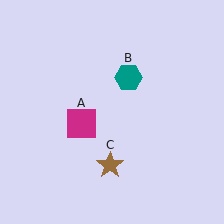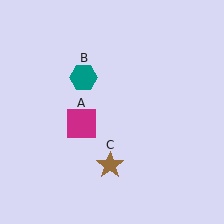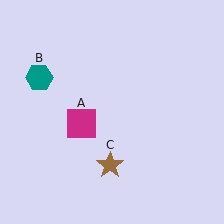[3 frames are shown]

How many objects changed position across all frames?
1 object changed position: teal hexagon (object B).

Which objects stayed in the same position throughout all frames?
Magenta square (object A) and brown star (object C) remained stationary.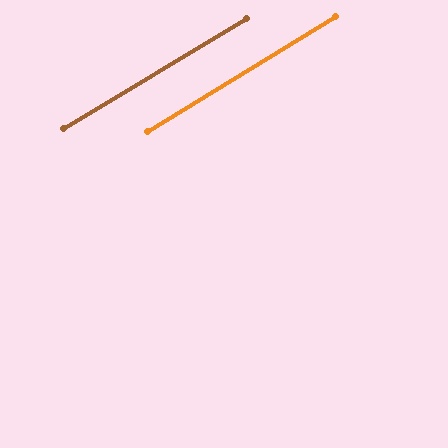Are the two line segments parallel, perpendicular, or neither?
Parallel — their directions differ by only 0.4°.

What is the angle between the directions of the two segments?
Approximately 0 degrees.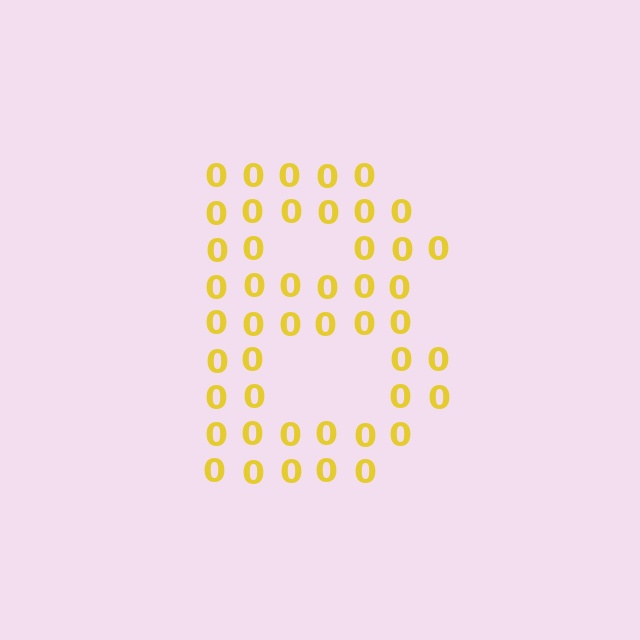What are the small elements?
The small elements are digit 0's.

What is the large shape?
The large shape is the letter B.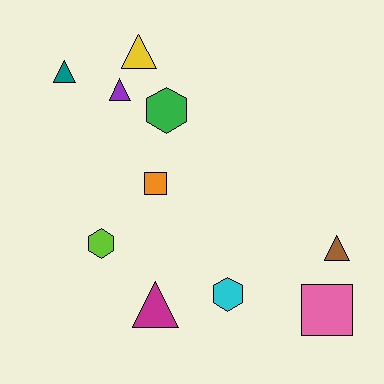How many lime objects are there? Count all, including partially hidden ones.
There is 1 lime object.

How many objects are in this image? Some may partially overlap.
There are 10 objects.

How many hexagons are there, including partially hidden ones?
There are 3 hexagons.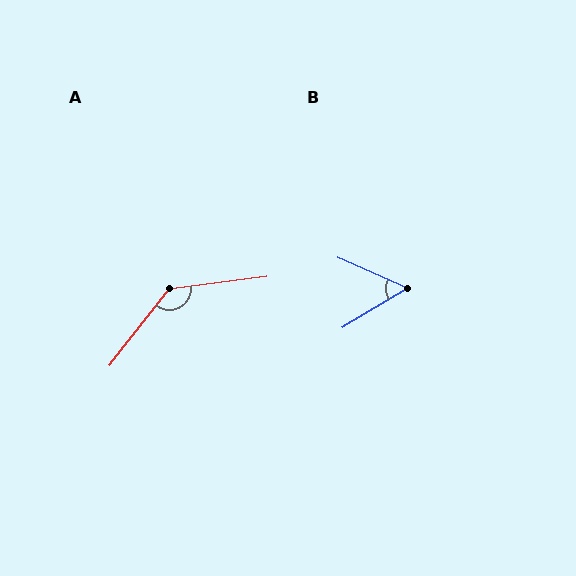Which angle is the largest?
A, at approximately 135 degrees.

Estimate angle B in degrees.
Approximately 55 degrees.